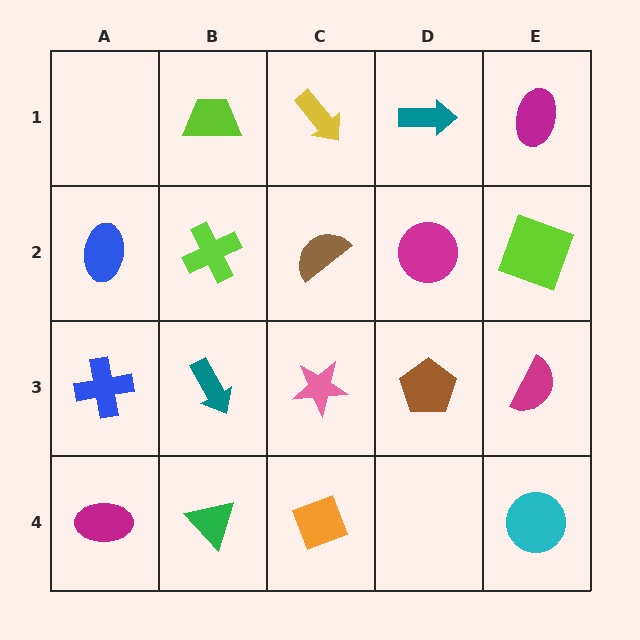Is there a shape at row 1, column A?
No, that cell is empty.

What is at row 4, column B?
A green triangle.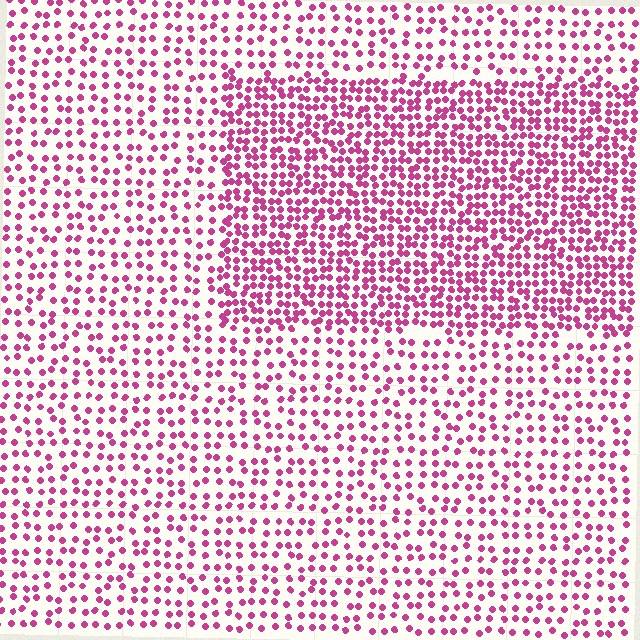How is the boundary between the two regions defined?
The boundary is defined by a change in element density (approximately 2.0x ratio). All elements are the same color, size, and shape.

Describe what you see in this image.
The image contains small magenta elements arranged at two different densities. A rectangle-shaped region is visible where the elements are more densely packed than the surrounding area.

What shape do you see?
I see a rectangle.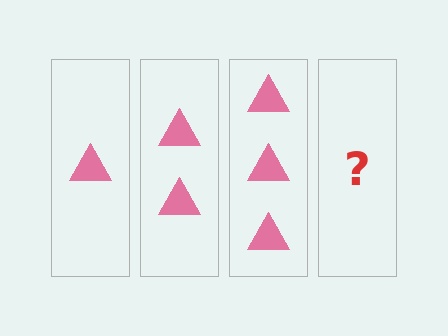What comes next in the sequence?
The next element should be 4 triangles.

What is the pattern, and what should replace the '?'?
The pattern is that each step adds one more triangle. The '?' should be 4 triangles.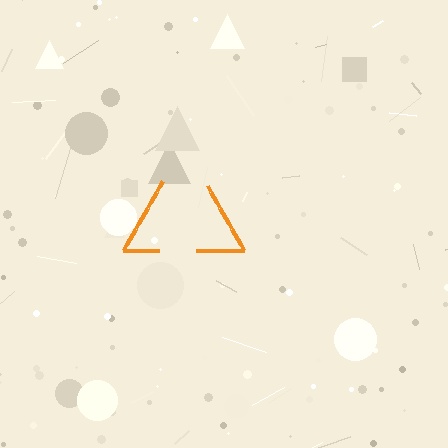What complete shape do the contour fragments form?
The contour fragments form a triangle.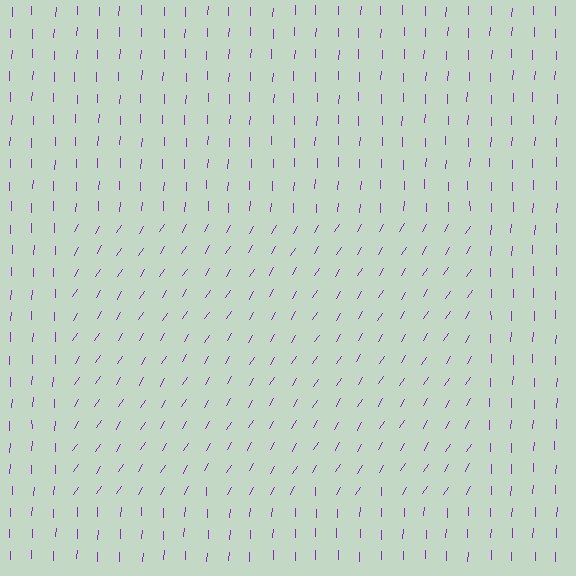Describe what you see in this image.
The image is filled with small purple line segments. A rectangle region in the image has lines oriented differently from the surrounding lines, creating a visible texture boundary.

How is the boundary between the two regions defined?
The boundary is defined purely by a change in line orientation (approximately 30 degrees difference). All lines are the same color and thickness.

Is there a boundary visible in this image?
Yes, there is a texture boundary formed by a change in line orientation.